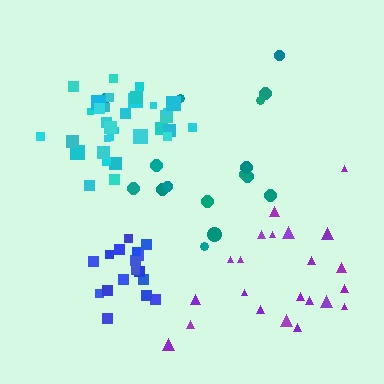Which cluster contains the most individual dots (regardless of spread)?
Cyan (34).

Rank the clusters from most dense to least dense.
cyan, blue, purple, teal.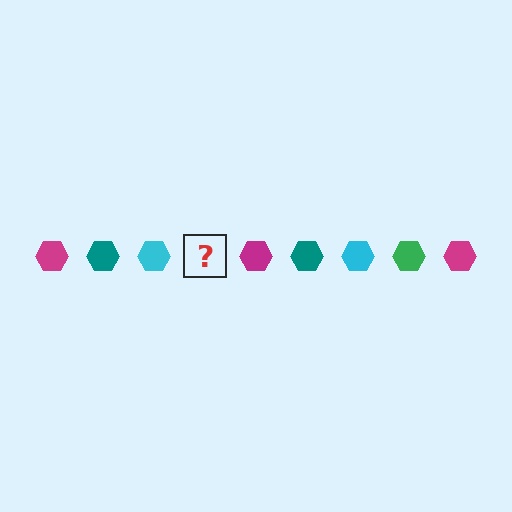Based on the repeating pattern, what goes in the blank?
The blank should be a green hexagon.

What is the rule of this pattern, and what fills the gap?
The rule is that the pattern cycles through magenta, teal, cyan, green hexagons. The gap should be filled with a green hexagon.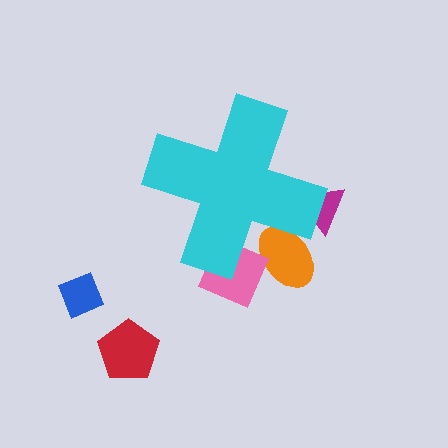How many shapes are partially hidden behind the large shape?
3 shapes are partially hidden.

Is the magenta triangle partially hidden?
Yes, the magenta triangle is partially hidden behind the cyan cross.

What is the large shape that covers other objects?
A cyan cross.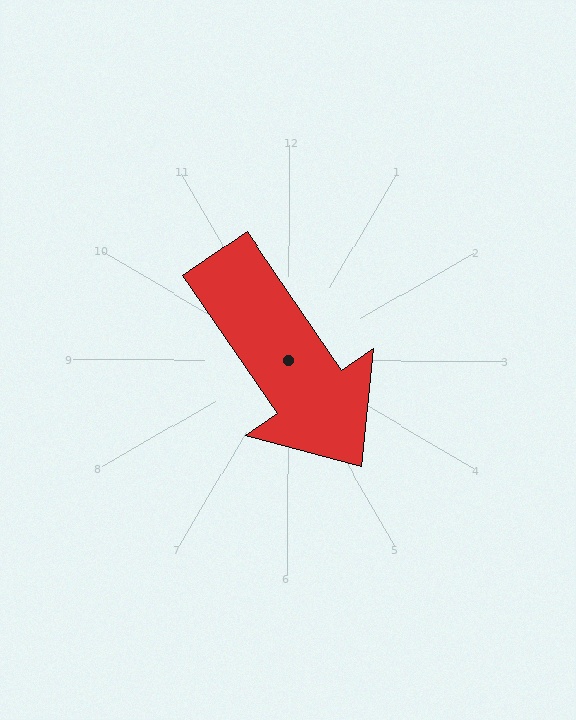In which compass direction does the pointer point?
Southeast.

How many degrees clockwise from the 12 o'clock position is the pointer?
Approximately 146 degrees.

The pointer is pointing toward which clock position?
Roughly 5 o'clock.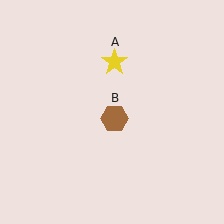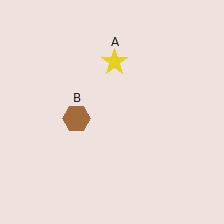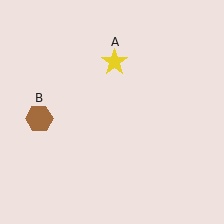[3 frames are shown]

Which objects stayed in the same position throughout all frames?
Yellow star (object A) remained stationary.